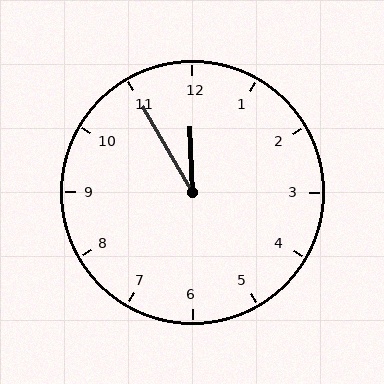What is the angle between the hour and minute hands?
Approximately 28 degrees.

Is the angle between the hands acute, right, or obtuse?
It is acute.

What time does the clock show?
11:55.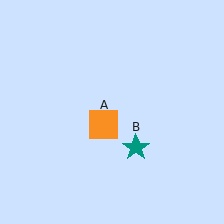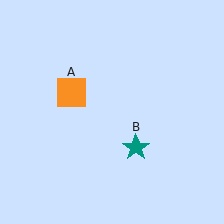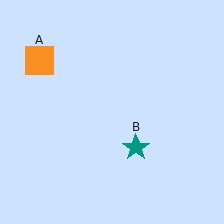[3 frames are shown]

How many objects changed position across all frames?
1 object changed position: orange square (object A).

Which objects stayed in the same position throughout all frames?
Teal star (object B) remained stationary.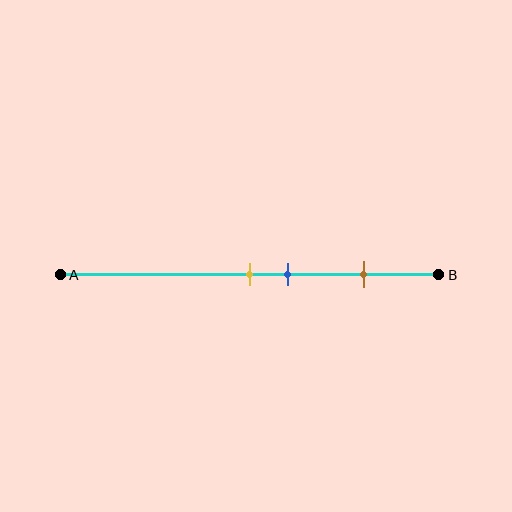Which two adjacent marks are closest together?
The yellow and blue marks are the closest adjacent pair.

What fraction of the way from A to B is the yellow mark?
The yellow mark is approximately 50% (0.5) of the way from A to B.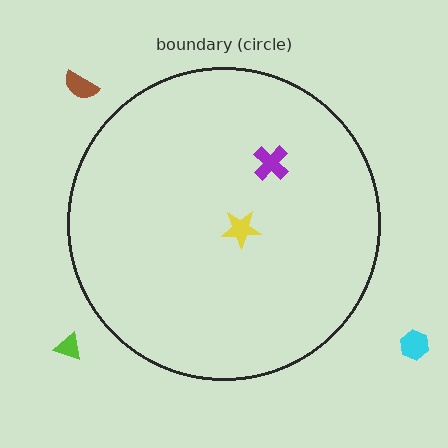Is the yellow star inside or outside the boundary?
Inside.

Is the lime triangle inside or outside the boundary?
Outside.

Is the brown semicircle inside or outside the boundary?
Outside.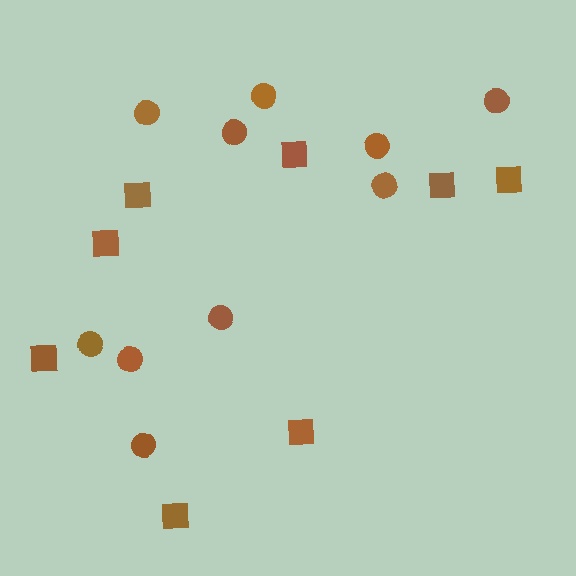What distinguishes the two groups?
There are 2 groups: one group of circles (10) and one group of squares (8).